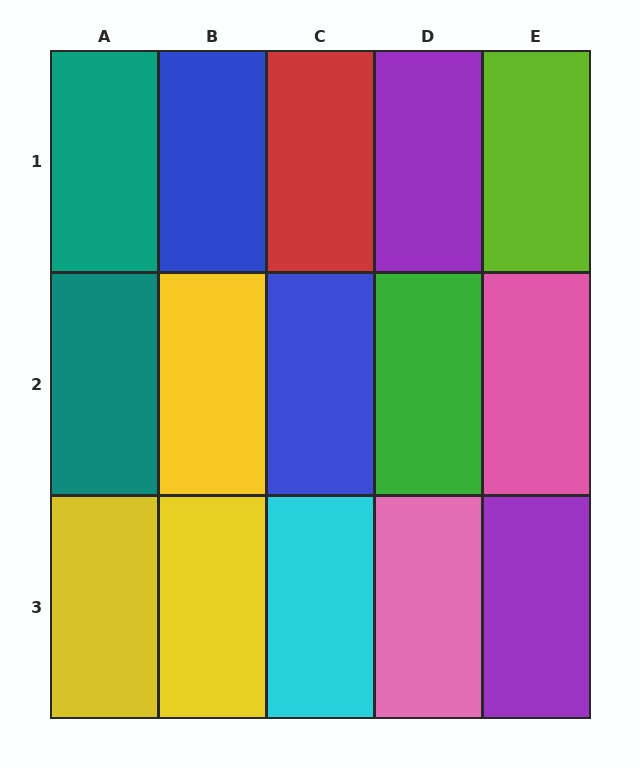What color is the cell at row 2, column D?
Green.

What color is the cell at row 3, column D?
Pink.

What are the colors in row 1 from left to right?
Teal, blue, red, purple, lime.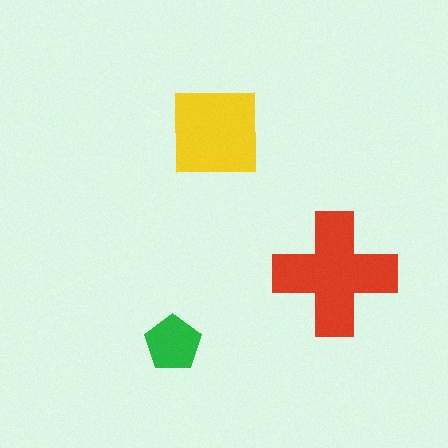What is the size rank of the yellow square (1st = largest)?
2nd.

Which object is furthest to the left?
The green pentagon is leftmost.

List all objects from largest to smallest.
The red cross, the yellow square, the green pentagon.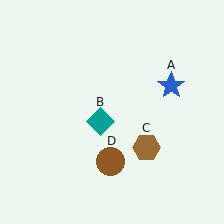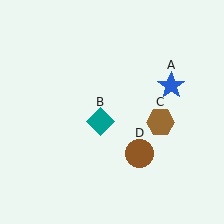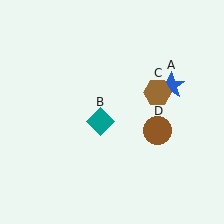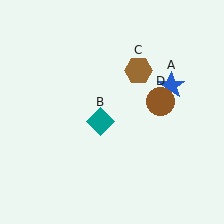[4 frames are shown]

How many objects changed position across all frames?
2 objects changed position: brown hexagon (object C), brown circle (object D).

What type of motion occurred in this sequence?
The brown hexagon (object C), brown circle (object D) rotated counterclockwise around the center of the scene.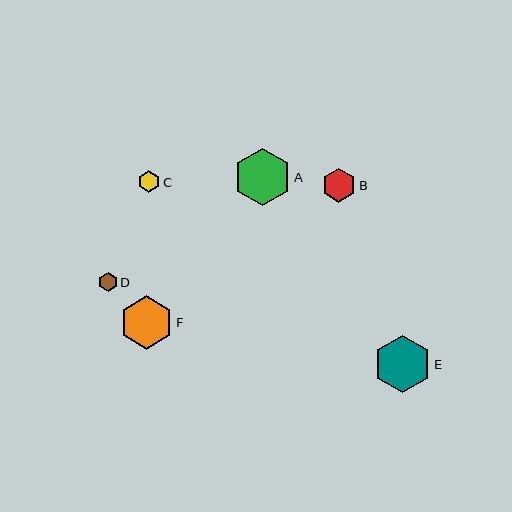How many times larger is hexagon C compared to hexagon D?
Hexagon C is approximately 1.2 times the size of hexagon D.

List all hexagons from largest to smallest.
From largest to smallest: A, E, F, B, C, D.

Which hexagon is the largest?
Hexagon A is the largest with a size of approximately 58 pixels.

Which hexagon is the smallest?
Hexagon D is the smallest with a size of approximately 19 pixels.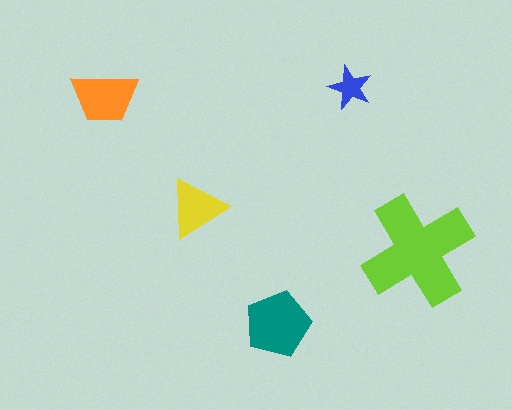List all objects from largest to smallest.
The lime cross, the teal pentagon, the orange trapezoid, the yellow triangle, the blue star.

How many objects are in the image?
There are 5 objects in the image.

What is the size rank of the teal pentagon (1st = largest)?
2nd.